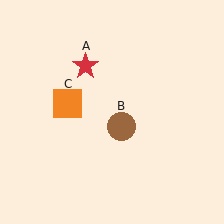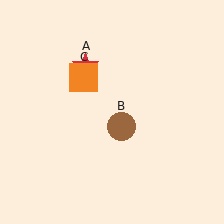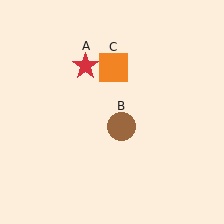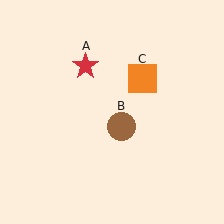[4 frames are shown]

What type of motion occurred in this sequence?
The orange square (object C) rotated clockwise around the center of the scene.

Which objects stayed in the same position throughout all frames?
Red star (object A) and brown circle (object B) remained stationary.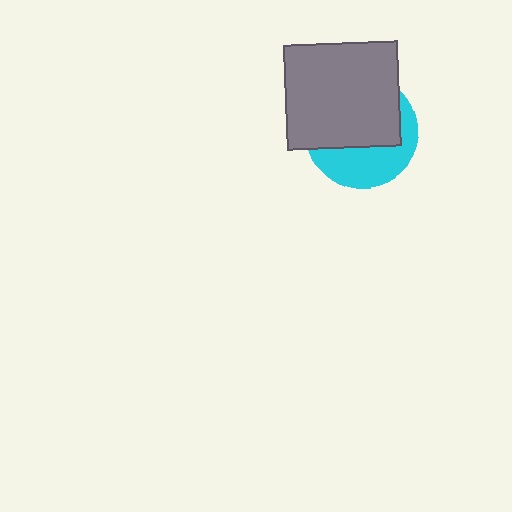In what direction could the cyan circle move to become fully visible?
The cyan circle could move down. That would shift it out from behind the gray rectangle entirely.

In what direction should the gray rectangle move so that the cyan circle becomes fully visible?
The gray rectangle should move up. That is the shortest direction to clear the overlap and leave the cyan circle fully visible.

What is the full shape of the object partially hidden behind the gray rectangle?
The partially hidden object is a cyan circle.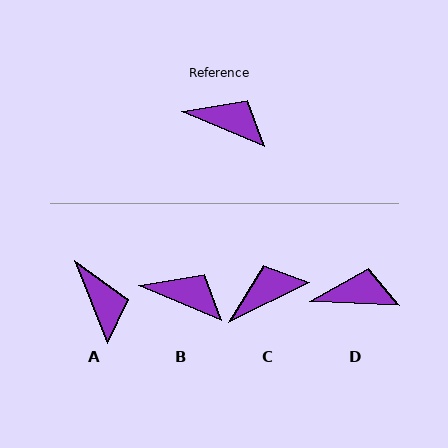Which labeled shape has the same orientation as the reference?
B.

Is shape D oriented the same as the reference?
No, it is off by about 20 degrees.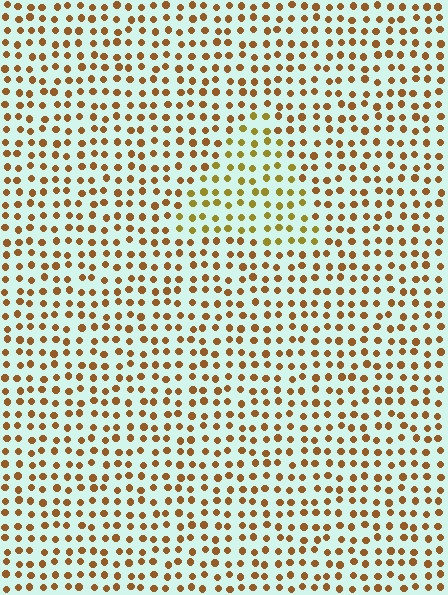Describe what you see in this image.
The image is filled with small brown elements in a uniform arrangement. A triangle-shaped region is visible where the elements are tinted to a slightly different hue, forming a subtle color boundary.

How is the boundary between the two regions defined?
The boundary is defined purely by a slight shift in hue (about 26 degrees). Spacing, size, and orientation are identical on both sides.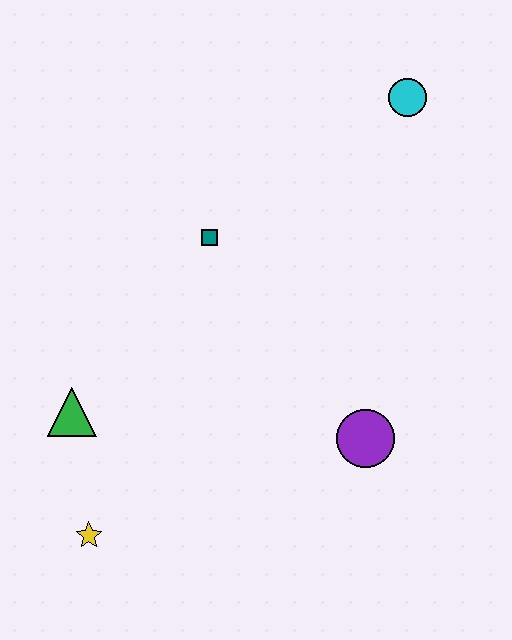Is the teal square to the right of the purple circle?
No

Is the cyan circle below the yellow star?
No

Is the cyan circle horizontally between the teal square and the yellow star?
No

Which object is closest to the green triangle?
The yellow star is closest to the green triangle.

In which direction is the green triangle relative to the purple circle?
The green triangle is to the left of the purple circle.